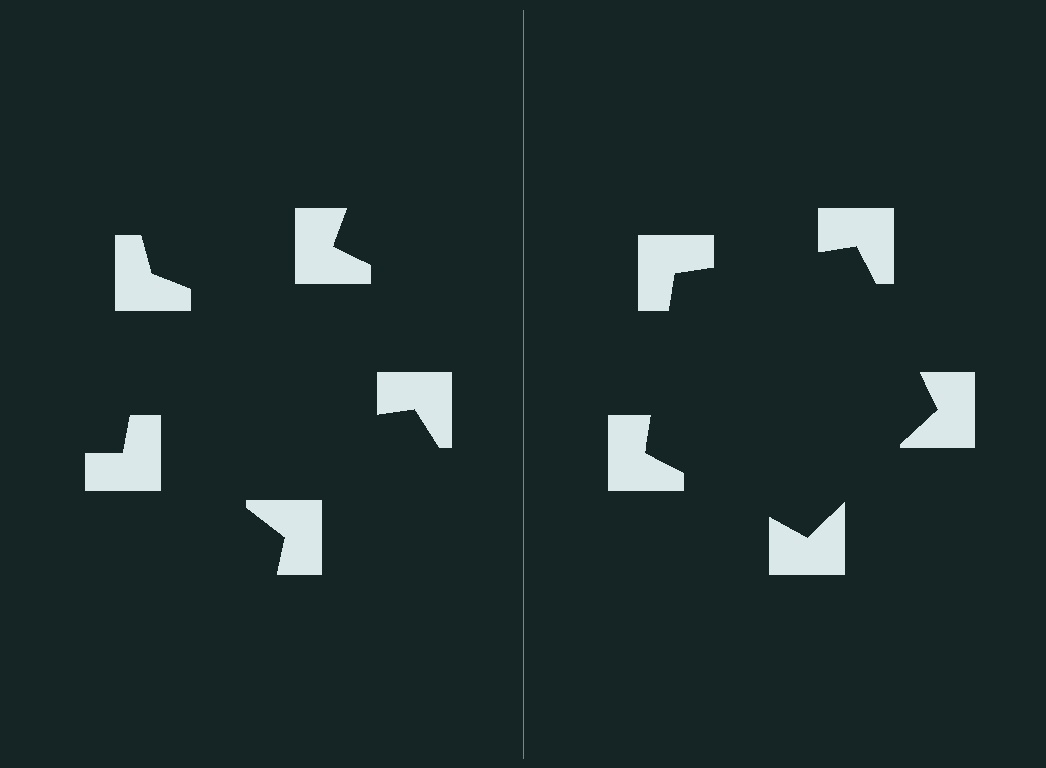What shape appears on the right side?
An illusory pentagon.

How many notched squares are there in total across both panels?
10 — 5 on each side.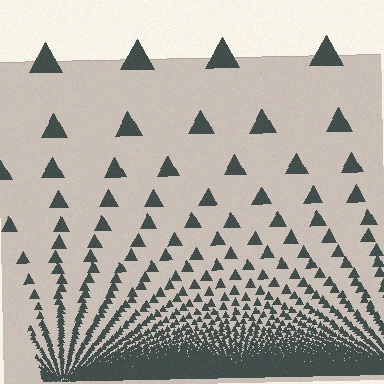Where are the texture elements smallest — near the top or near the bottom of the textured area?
Near the bottom.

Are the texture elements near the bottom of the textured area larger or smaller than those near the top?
Smaller. The gradient is inverted — elements near the bottom are smaller and denser.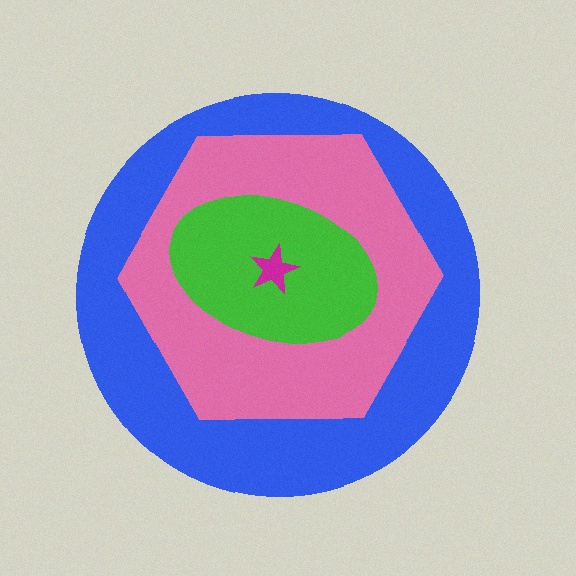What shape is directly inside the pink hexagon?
The green ellipse.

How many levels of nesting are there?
4.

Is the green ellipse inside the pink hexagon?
Yes.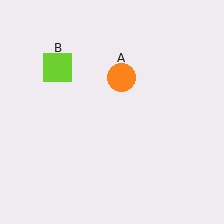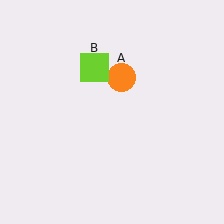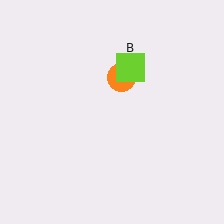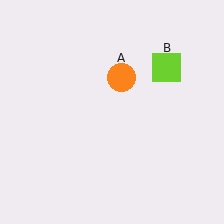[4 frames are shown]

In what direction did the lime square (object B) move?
The lime square (object B) moved right.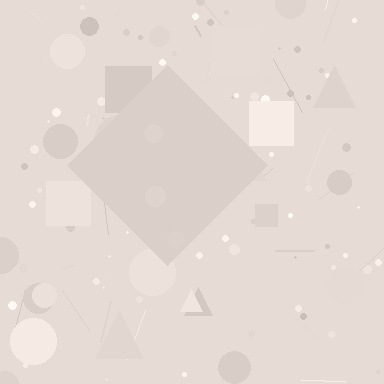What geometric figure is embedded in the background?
A diamond is embedded in the background.